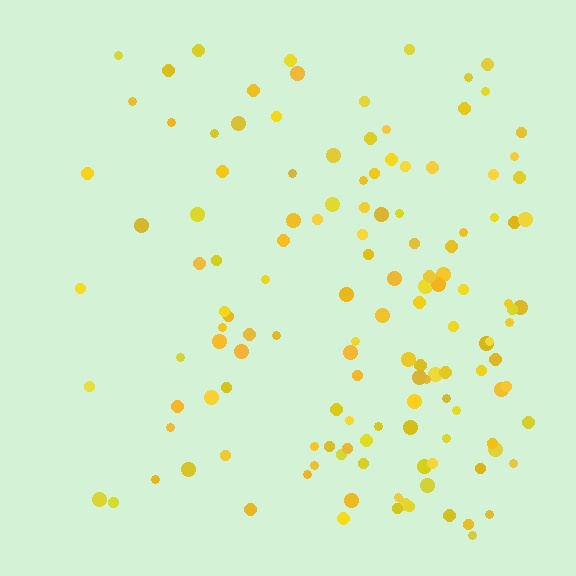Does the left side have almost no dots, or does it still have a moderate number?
Still a moderate number, just noticeably fewer than the right.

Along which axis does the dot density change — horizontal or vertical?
Horizontal.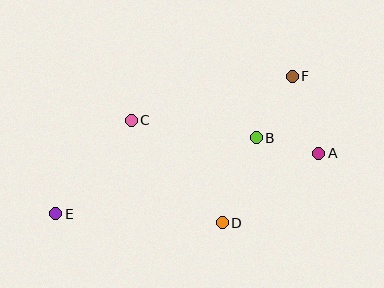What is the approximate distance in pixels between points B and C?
The distance between B and C is approximately 126 pixels.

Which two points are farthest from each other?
Points E and F are farthest from each other.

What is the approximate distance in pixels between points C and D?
The distance between C and D is approximately 137 pixels.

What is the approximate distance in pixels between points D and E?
The distance between D and E is approximately 167 pixels.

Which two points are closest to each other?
Points A and B are closest to each other.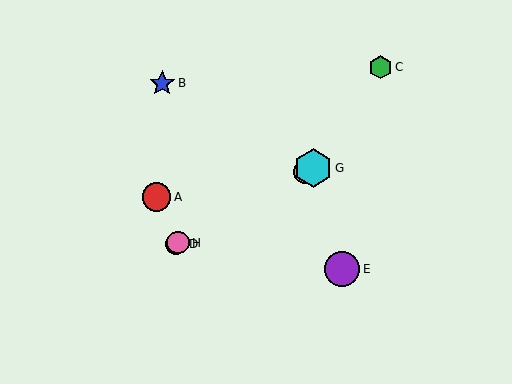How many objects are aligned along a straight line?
4 objects (D, F, G, H) are aligned along a straight line.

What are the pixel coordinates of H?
Object H is at (178, 243).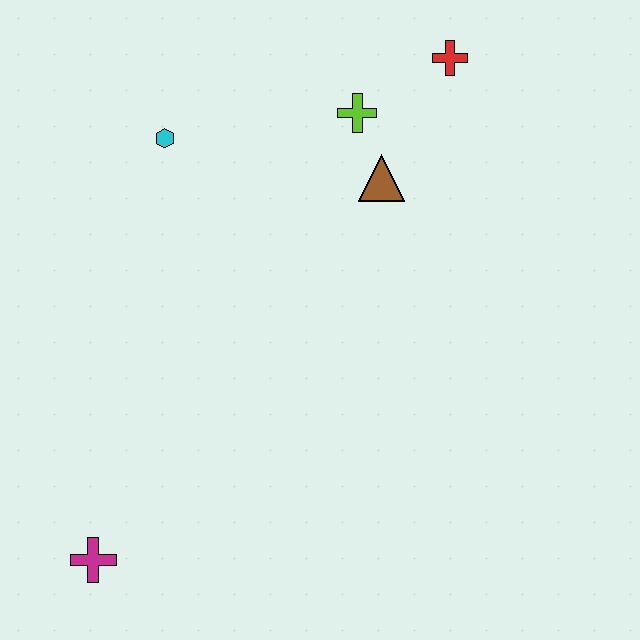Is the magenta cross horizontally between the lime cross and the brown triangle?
No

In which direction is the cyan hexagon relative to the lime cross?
The cyan hexagon is to the left of the lime cross.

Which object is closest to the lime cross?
The brown triangle is closest to the lime cross.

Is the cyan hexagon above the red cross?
No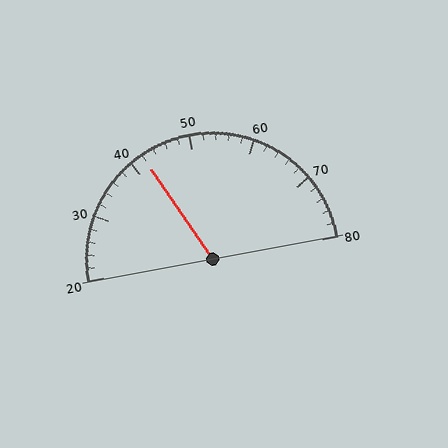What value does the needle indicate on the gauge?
The needle indicates approximately 42.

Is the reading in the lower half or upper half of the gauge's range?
The reading is in the lower half of the range (20 to 80).